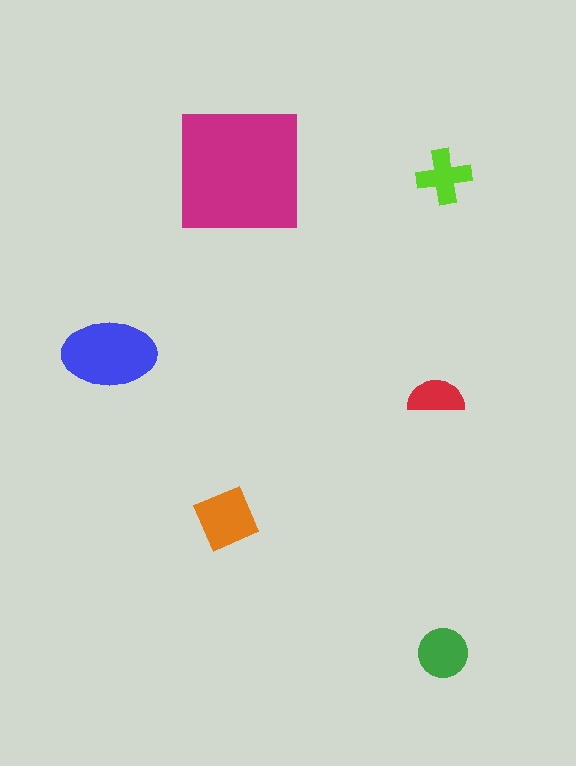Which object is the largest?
The magenta square.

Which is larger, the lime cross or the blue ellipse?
The blue ellipse.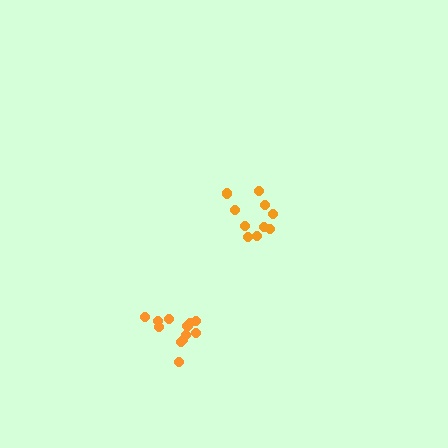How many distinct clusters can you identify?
There are 2 distinct clusters.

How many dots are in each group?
Group 1: 10 dots, Group 2: 13 dots (23 total).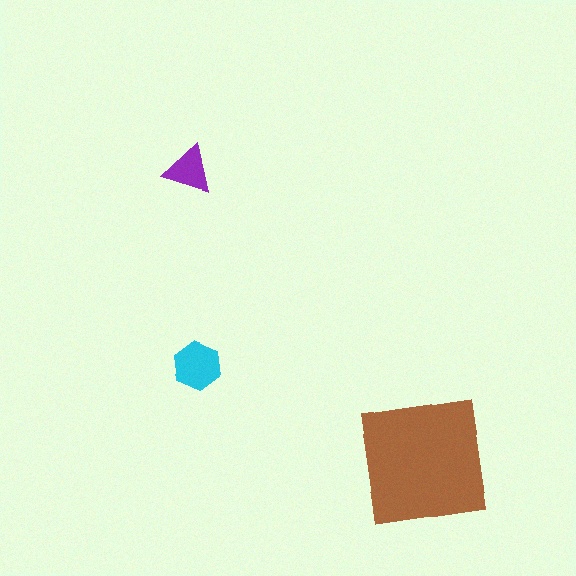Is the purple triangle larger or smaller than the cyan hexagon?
Smaller.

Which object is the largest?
The brown square.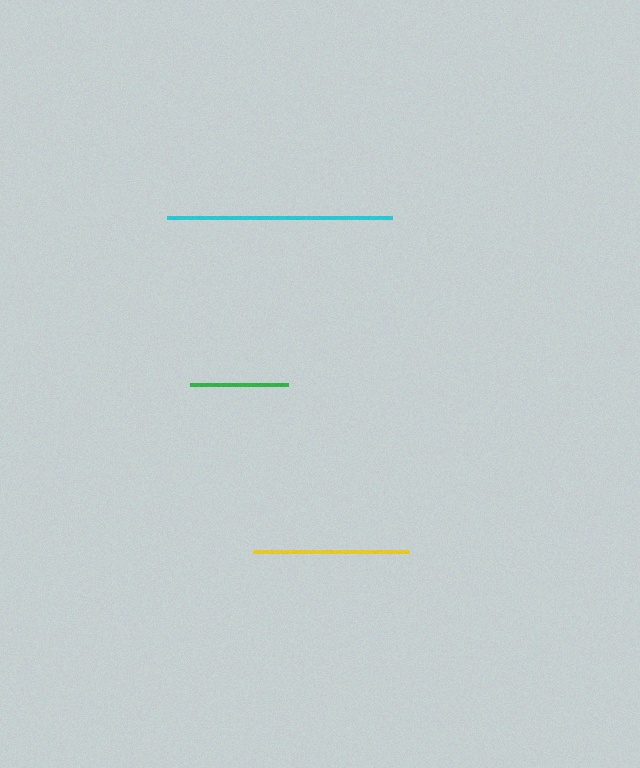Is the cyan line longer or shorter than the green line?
The cyan line is longer than the green line.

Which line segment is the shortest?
The green line is the shortest at approximately 99 pixels.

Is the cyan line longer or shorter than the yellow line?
The cyan line is longer than the yellow line.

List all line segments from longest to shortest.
From longest to shortest: cyan, yellow, green.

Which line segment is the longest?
The cyan line is the longest at approximately 225 pixels.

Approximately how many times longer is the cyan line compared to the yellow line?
The cyan line is approximately 1.4 times the length of the yellow line.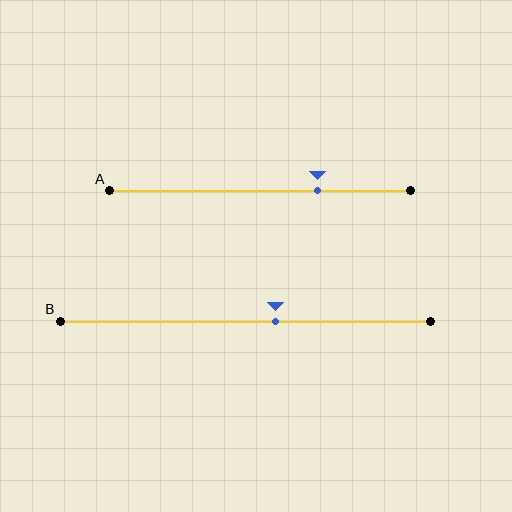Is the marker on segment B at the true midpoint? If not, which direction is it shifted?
No, the marker on segment B is shifted to the right by about 8% of the segment length.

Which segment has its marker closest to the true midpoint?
Segment B has its marker closest to the true midpoint.